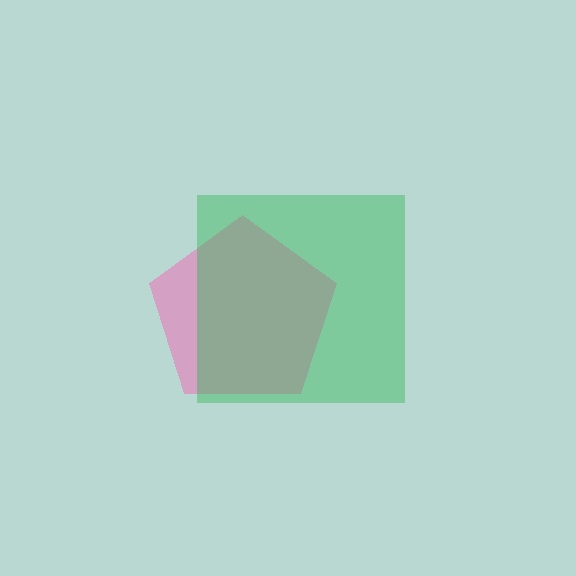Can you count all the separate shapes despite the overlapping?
Yes, there are 2 separate shapes.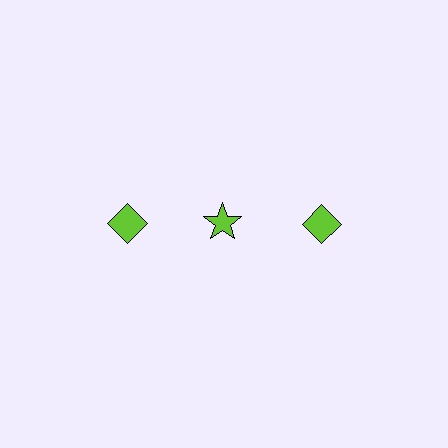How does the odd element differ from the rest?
It has a different shape: star instead of diamond.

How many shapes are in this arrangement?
There are 3 shapes arranged in a grid pattern.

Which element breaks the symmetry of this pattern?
The lime star in the top row, second from left column breaks the symmetry. All other shapes are lime diamonds.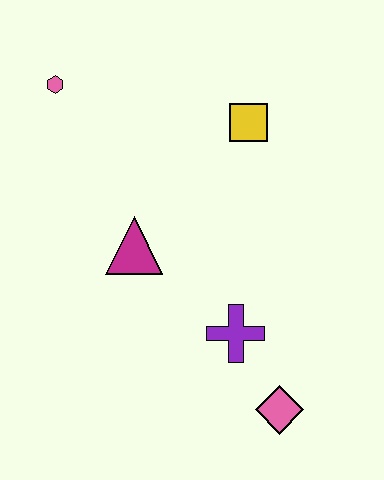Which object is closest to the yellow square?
The magenta triangle is closest to the yellow square.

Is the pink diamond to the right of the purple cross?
Yes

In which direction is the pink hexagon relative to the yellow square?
The pink hexagon is to the left of the yellow square.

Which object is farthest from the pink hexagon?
The pink diamond is farthest from the pink hexagon.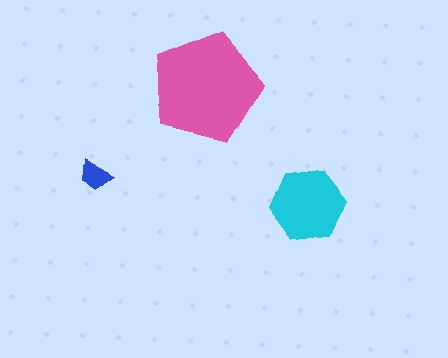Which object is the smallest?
The blue trapezoid.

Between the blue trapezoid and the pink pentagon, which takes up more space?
The pink pentagon.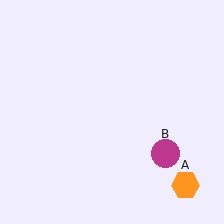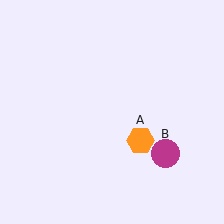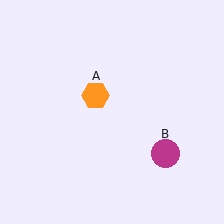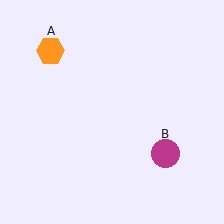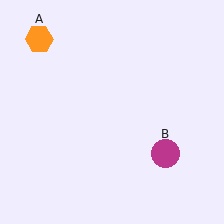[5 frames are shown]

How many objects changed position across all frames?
1 object changed position: orange hexagon (object A).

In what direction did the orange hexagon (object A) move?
The orange hexagon (object A) moved up and to the left.